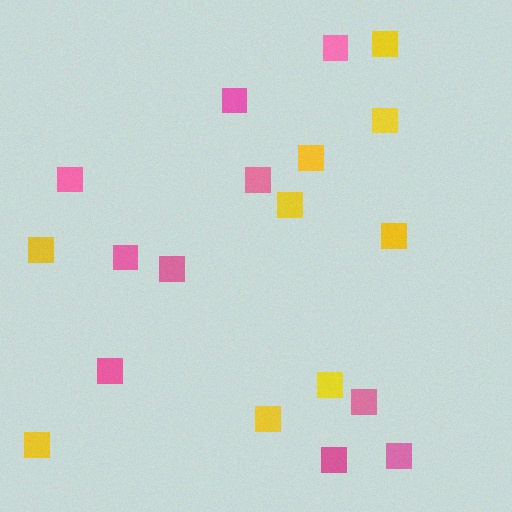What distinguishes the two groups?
There are 2 groups: one group of pink squares (10) and one group of yellow squares (9).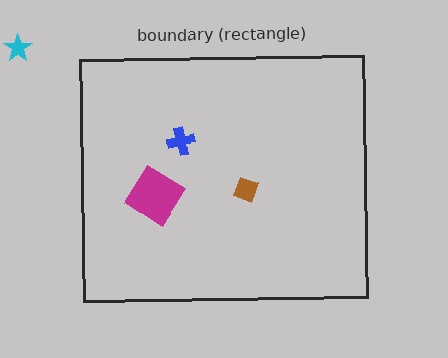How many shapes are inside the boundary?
3 inside, 1 outside.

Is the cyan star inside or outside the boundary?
Outside.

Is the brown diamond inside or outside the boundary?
Inside.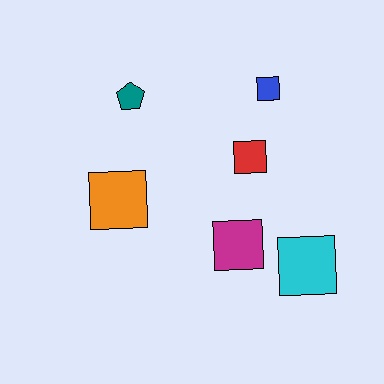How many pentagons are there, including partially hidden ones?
There is 1 pentagon.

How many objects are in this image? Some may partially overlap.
There are 6 objects.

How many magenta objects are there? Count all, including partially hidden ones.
There is 1 magenta object.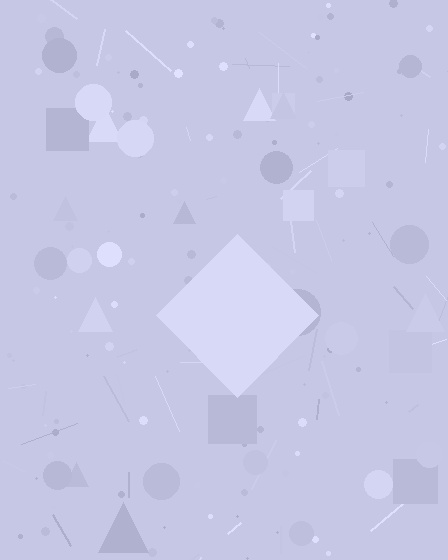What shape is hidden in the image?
A diamond is hidden in the image.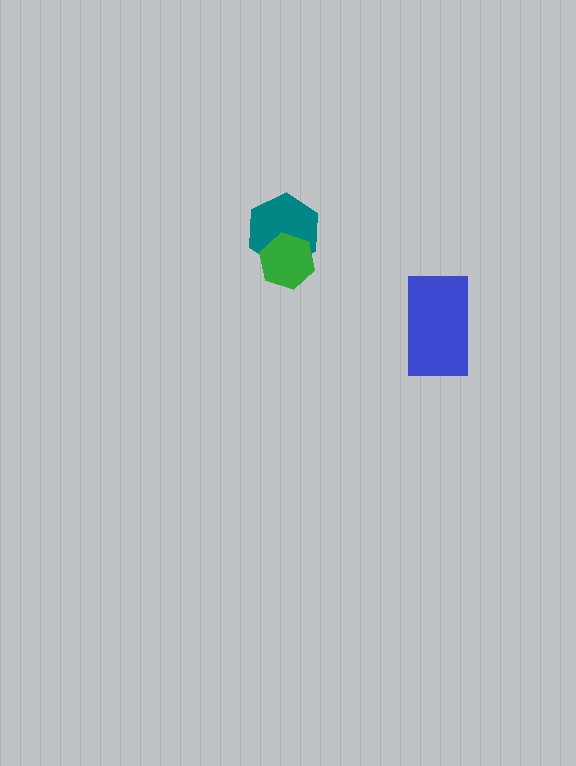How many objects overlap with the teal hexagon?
1 object overlaps with the teal hexagon.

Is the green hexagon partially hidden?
No, no other shape covers it.